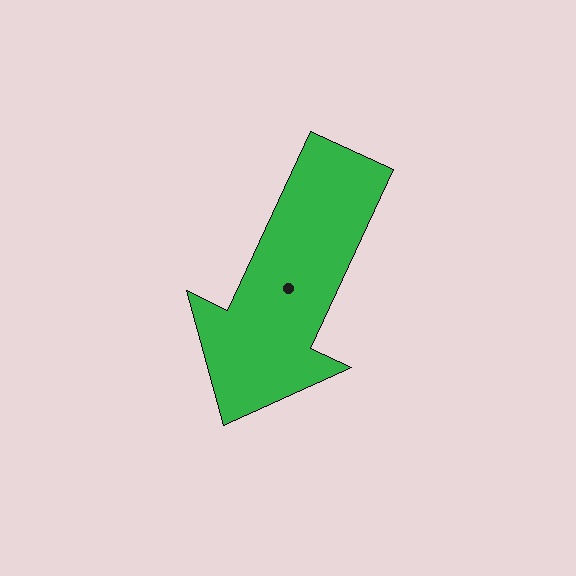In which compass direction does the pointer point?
Southwest.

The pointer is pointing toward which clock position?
Roughly 7 o'clock.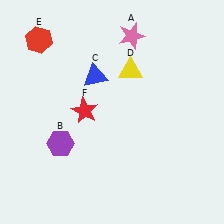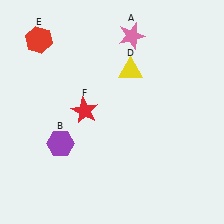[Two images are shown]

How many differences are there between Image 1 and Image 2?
There is 1 difference between the two images.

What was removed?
The blue triangle (C) was removed in Image 2.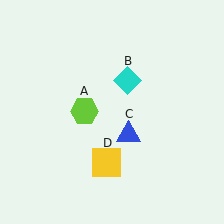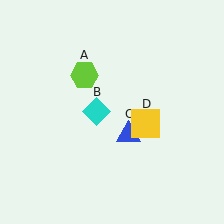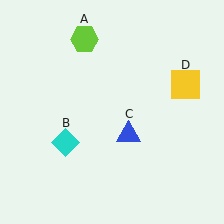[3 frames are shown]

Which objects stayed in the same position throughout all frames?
Blue triangle (object C) remained stationary.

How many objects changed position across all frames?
3 objects changed position: lime hexagon (object A), cyan diamond (object B), yellow square (object D).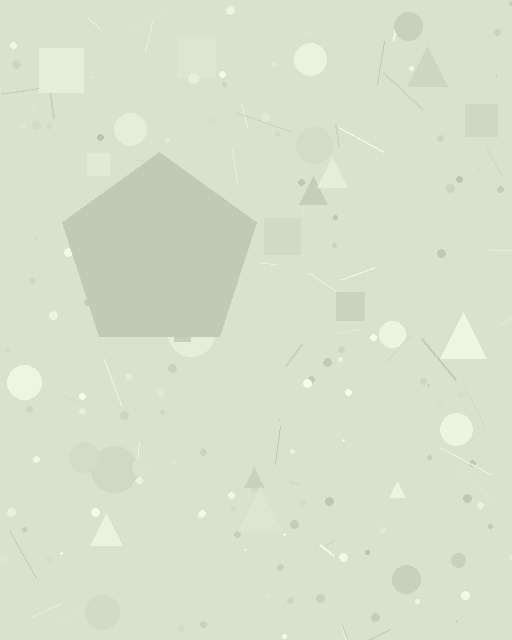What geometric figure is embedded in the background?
A pentagon is embedded in the background.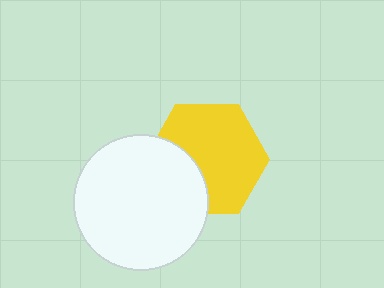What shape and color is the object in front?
The object in front is a white circle.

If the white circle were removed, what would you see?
You would see the complete yellow hexagon.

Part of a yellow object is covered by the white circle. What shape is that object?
It is a hexagon.